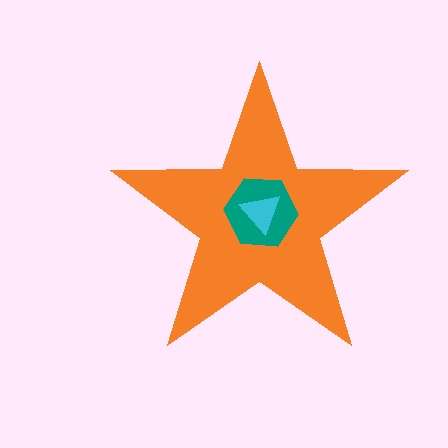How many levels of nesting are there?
3.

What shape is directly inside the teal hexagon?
The cyan triangle.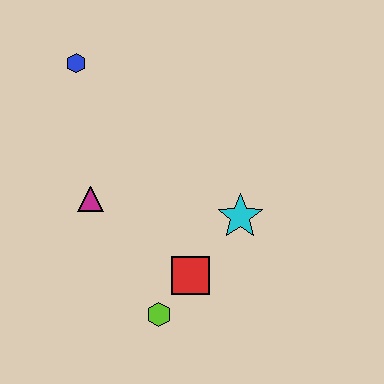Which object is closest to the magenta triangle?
The red square is closest to the magenta triangle.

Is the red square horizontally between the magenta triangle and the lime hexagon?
No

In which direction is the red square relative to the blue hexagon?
The red square is below the blue hexagon.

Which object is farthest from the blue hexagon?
The lime hexagon is farthest from the blue hexagon.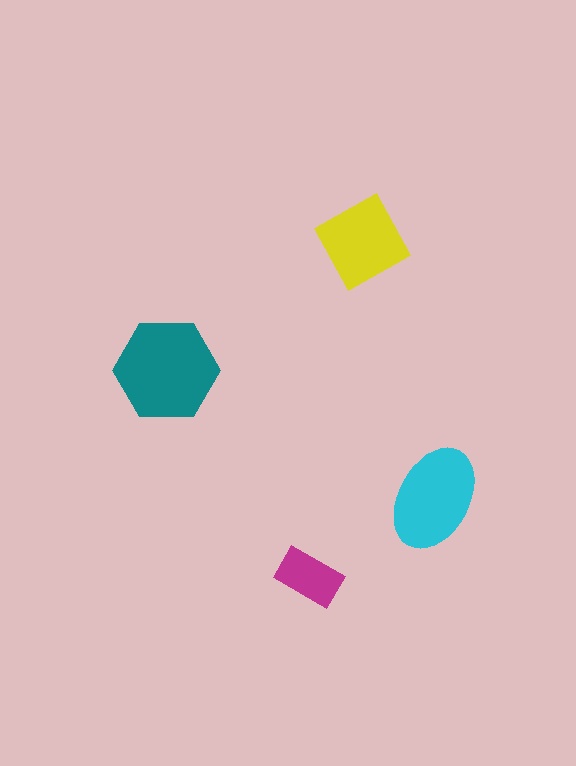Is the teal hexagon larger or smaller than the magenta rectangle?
Larger.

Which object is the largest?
The teal hexagon.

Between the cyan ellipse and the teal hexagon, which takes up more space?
The teal hexagon.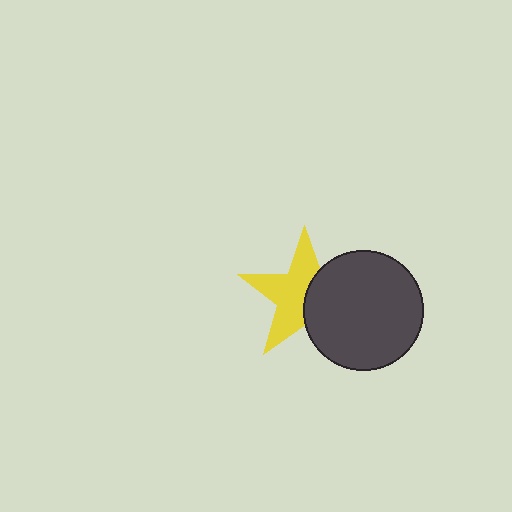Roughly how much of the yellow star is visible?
About half of it is visible (roughly 58%).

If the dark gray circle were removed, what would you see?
You would see the complete yellow star.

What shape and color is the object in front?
The object in front is a dark gray circle.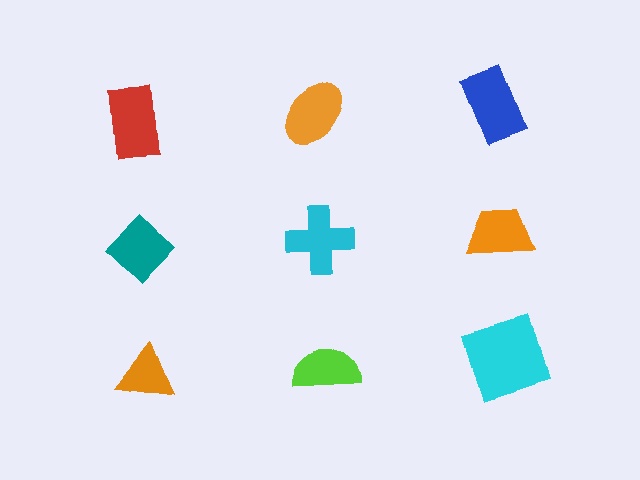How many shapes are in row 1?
3 shapes.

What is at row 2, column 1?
A teal diamond.